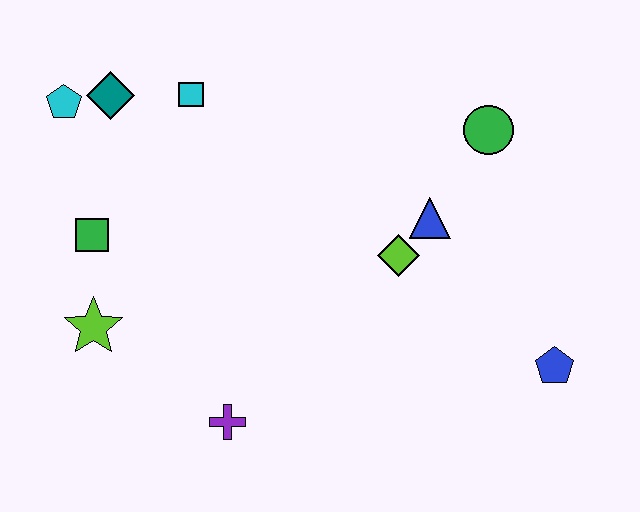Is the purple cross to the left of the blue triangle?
Yes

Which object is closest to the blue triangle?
The lime diamond is closest to the blue triangle.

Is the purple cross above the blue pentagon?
No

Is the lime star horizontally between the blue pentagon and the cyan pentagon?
Yes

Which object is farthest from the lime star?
The blue pentagon is farthest from the lime star.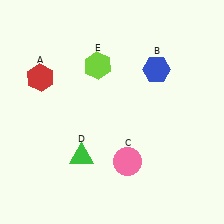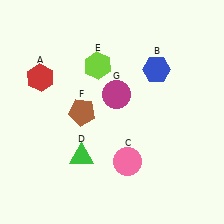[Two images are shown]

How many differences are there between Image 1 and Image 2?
There are 2 differences between the two images.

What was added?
A brown pentagon (F), a magenta circle (G) were added in Image 2.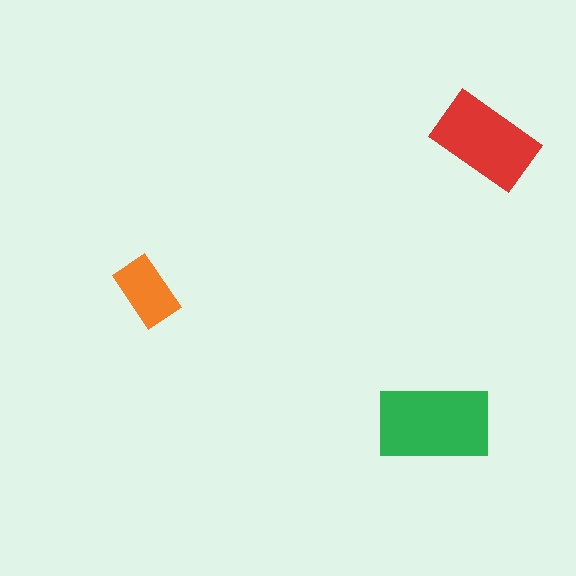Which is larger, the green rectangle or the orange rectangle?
The green one.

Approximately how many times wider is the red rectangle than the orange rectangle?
About 1.5 times wider.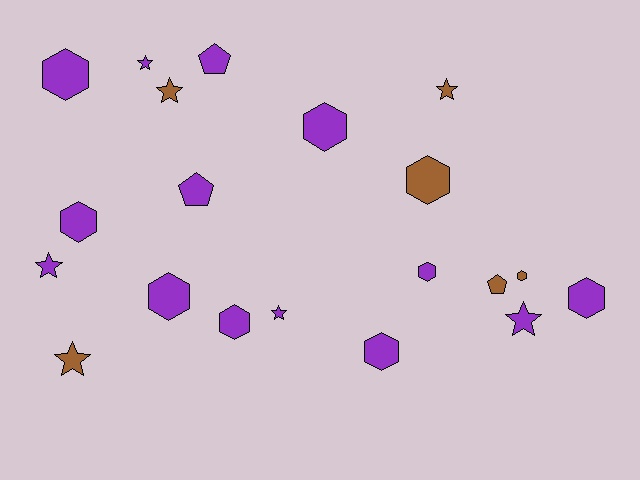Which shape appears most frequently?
Hexagon, with 10 objects.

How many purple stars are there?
There are 4 purple stars.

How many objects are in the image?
There are 20 objects.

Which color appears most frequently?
Purple, with 14 objects.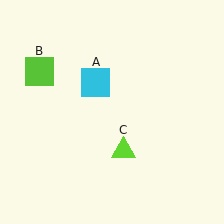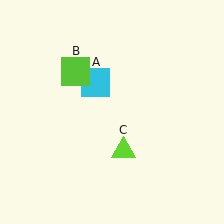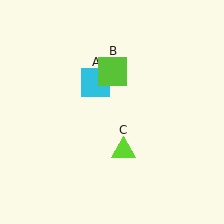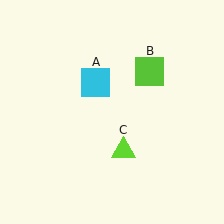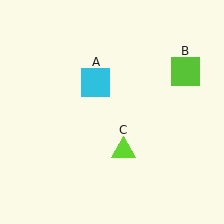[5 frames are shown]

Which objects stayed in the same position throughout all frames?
Cyan square (object A) and lime triangle (object C) remained stationary.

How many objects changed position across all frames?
1 object changed position: lime square (object B).